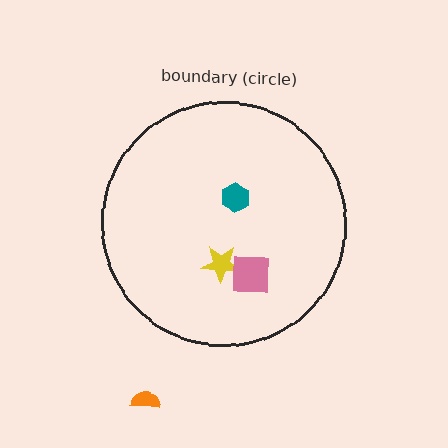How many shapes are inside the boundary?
3 inside, 1 outside.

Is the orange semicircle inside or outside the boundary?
Outside.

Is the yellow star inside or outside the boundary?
Inside.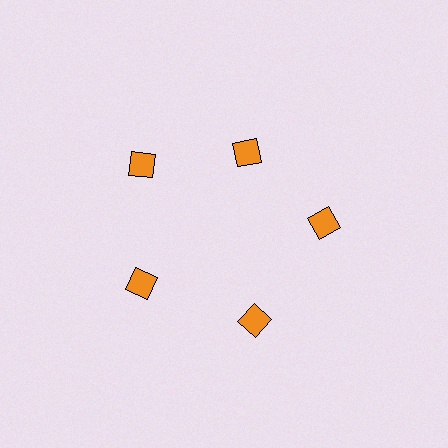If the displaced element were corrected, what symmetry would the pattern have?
It would have 5-fold rotational symmetry — the pattern would map onto itself every 72 degrees.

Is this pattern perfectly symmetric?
No. The 5 orange diamonds are arranged in a ring, but one element near the 1 o'clock position is pulled inward toward the center, breaking the 5-fold rotational symmetry.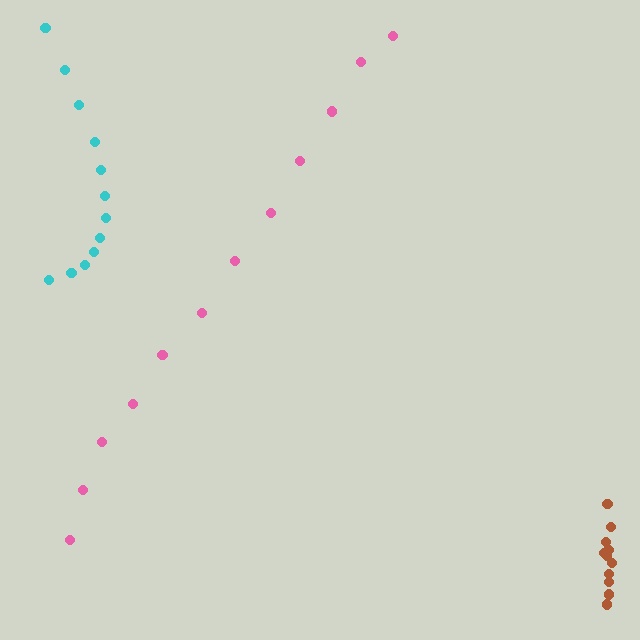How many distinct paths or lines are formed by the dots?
There are 3 distinct paths.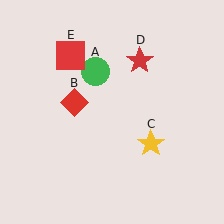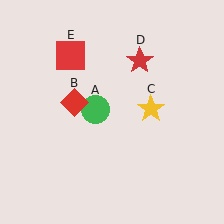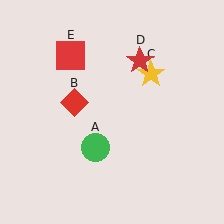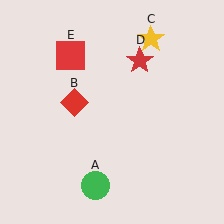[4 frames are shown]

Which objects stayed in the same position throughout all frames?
Red diamond (object B) and red star (object D) and red square (object E) remained stationary.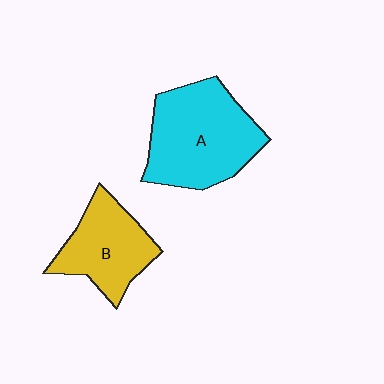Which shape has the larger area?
Shape A (cyan).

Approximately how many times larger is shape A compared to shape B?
Approximately 1.5 times.